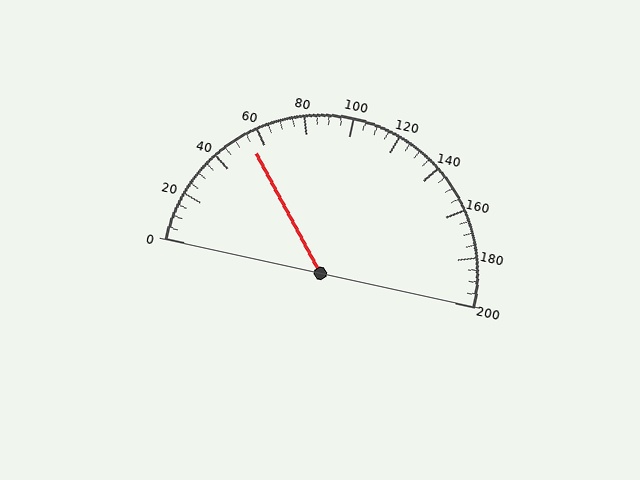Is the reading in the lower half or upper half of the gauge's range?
The reading is in the lower half of the range (0 to 200).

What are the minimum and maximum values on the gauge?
The gauge ranges from 0 to 200.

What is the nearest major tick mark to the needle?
The nearest major tick mark is 60.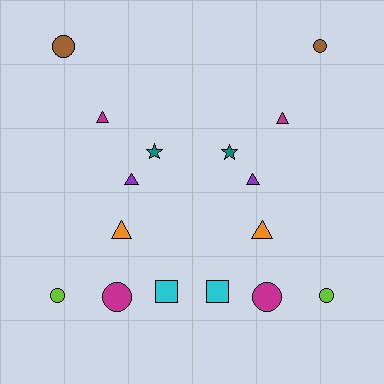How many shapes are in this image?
There are 16 shapes in this image.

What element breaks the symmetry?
The brown circle on the right side has a different size than its mirror counterpart.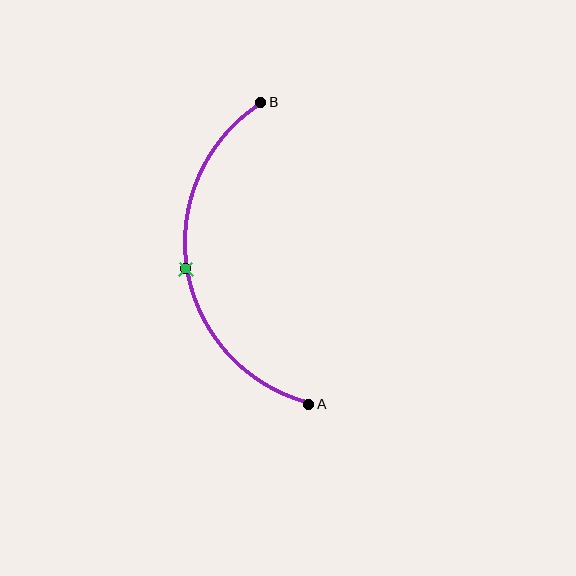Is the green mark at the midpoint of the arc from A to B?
Yes. The green mark lies on the arc at equal arc-length from both A and B — it is the arc midpoint.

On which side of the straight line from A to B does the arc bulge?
The arc bulges to the left of the straight line connecting A and B.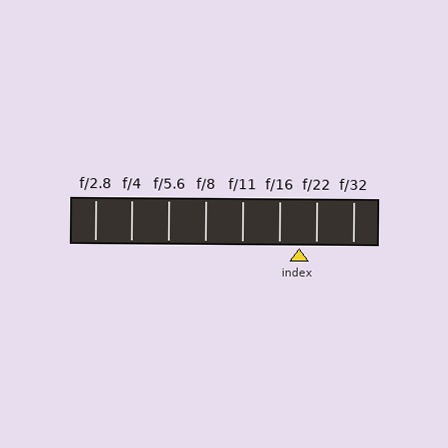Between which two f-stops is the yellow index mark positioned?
The index mark is between f/16 and f/22.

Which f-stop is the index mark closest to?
The index mark is closest to f/22.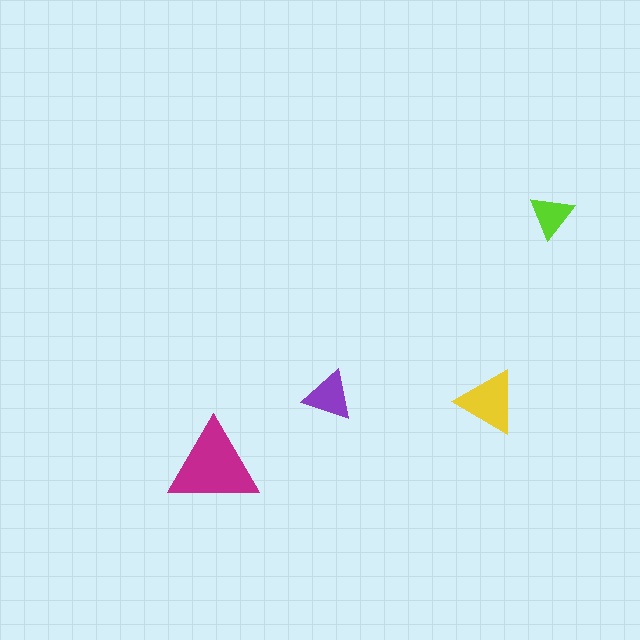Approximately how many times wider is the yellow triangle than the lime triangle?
About 1.5 times wider.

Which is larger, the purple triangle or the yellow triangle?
The yellow one.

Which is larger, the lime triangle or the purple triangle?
The purple one.